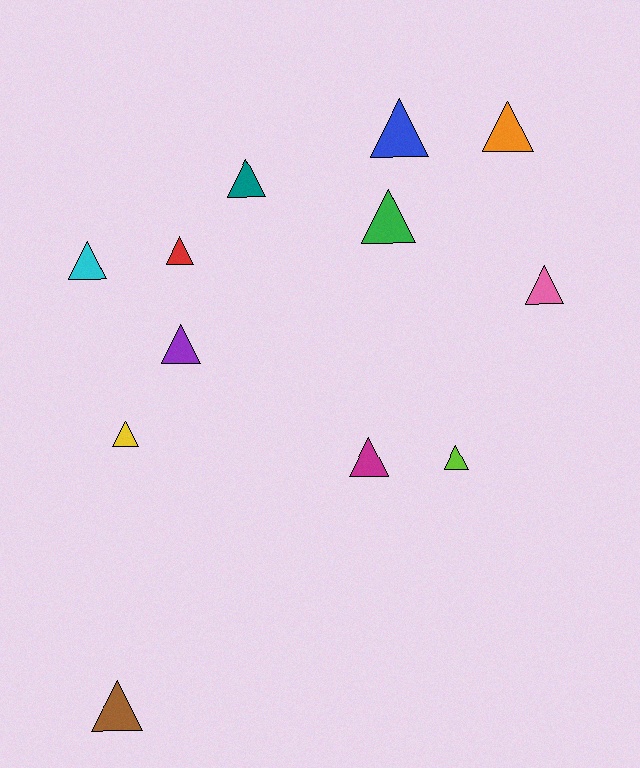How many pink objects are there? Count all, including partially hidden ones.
There is 1 pink object.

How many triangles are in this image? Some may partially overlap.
There are 12 triangles.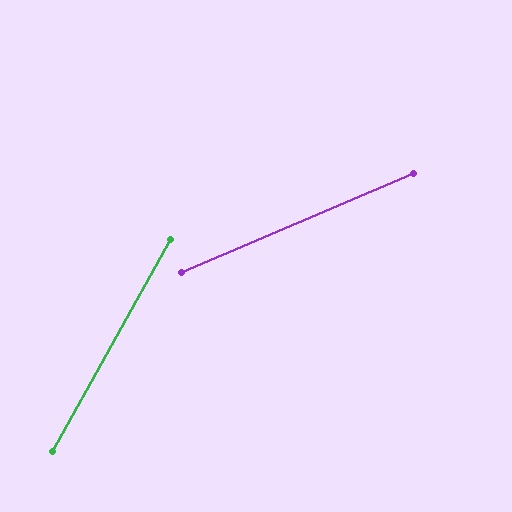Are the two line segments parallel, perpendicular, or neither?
Neither parallel nor perpendicular — they differ by about 38°.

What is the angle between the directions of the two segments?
Approximately 38 degrees.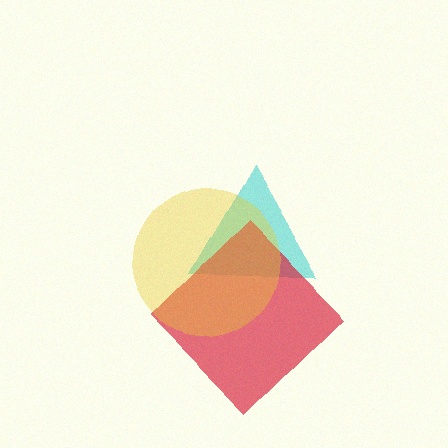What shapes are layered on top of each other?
The layered shapes are: a cyan triangle, a red diamond, a yellow circle.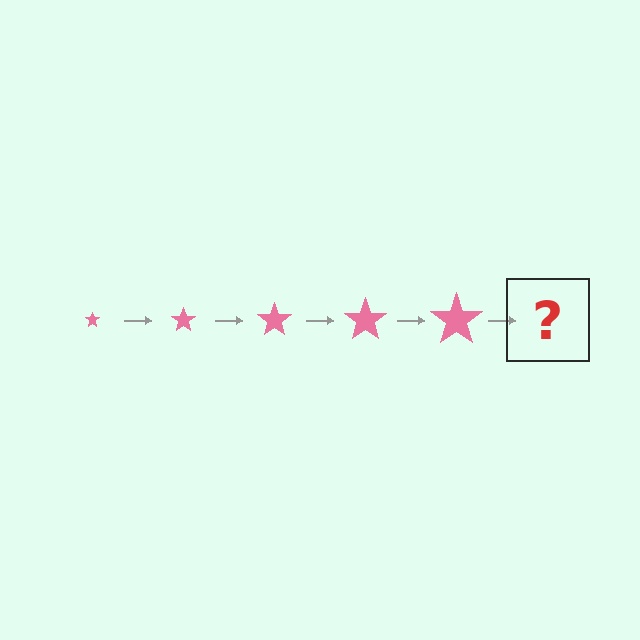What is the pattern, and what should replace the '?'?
The pattern is that the star gets progressively larger each step. The '?' should be a pink star, larger than the previous one.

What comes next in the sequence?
The next element should be a pink star, larger than the previous one.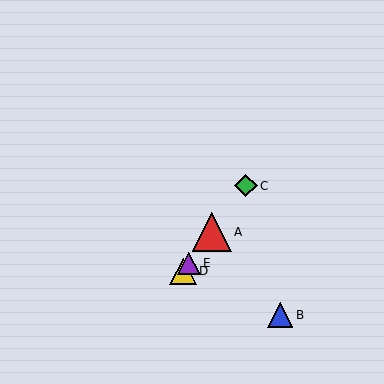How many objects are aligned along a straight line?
4 objects (A, C, D, E) are aligned along a straight line.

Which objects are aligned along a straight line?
Objects A, C, D, E are aligned along a straight line.